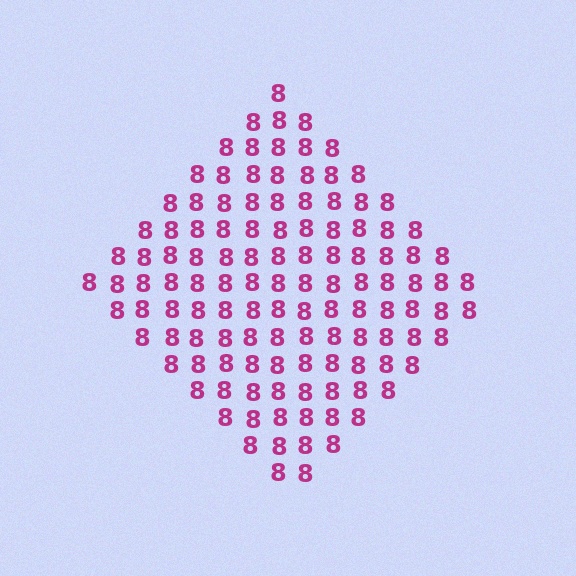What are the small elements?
The small elements are digit 8's.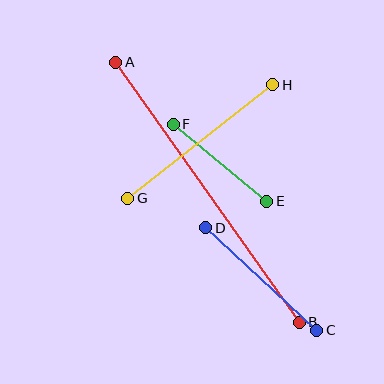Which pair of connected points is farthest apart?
Points A and B are farthest apart.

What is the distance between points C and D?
The distance is approximately 151 pixels.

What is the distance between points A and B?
The distance is approximately 318 pixels.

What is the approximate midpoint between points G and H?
The midpoint is at approximately (200, 141) pixels.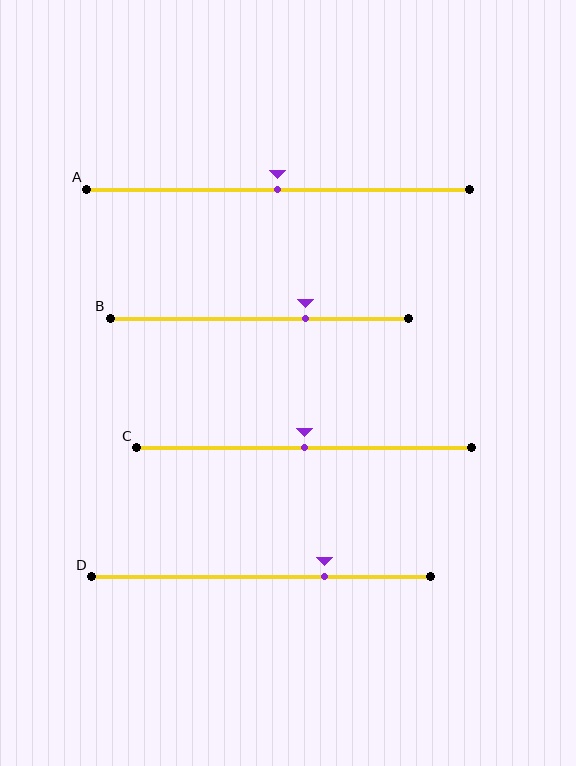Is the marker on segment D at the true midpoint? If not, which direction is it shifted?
No, the marker on segment D is shifted to the right by about 19% of the segment length.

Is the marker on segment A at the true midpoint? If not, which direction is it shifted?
Yes, the marker on segment A is at the true midpoint.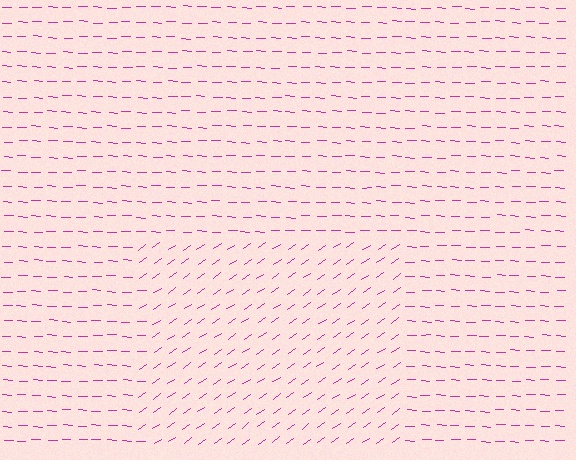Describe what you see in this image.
The image is filled with small magenta line segments. A rectangle region in the image has lines oriented differently from the surrounding lines, creating a visible texture boundary.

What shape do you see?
I see a rectangle.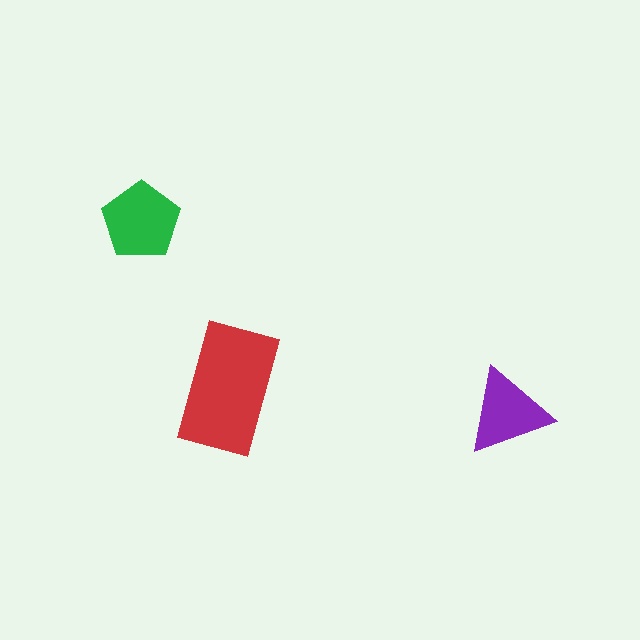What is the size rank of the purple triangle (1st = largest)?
3rd.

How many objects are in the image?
There are 3 objects in the image.